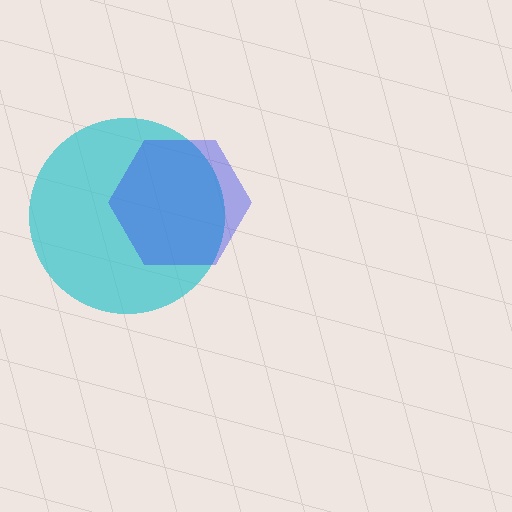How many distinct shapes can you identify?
There are 2 distinct shapes: a cyan circle, a blue hexagon.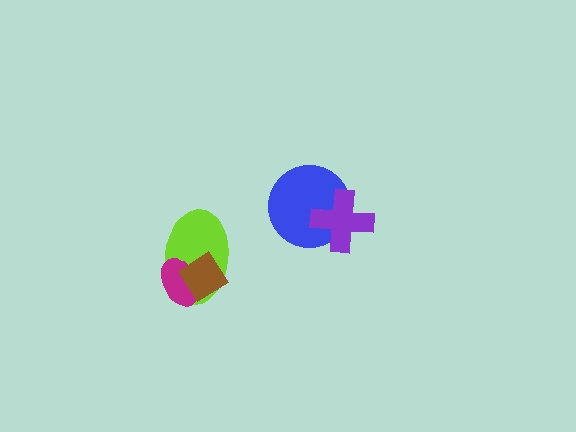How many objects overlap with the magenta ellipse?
2 objects overlap with the magenta ellipse.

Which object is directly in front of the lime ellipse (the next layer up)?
The magenta ellipse is directly in front of the lime ellipse.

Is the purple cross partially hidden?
No, no other shape covers it.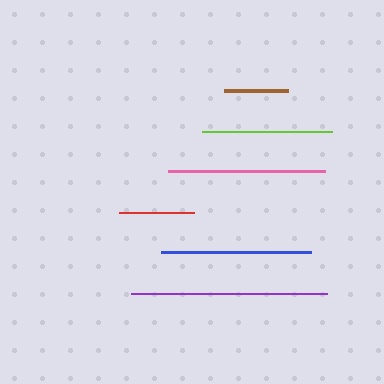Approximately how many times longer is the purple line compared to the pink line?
The purple line is approximately 1.2 times the length of the pink line.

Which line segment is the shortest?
The brown line is the shortest at approximately 64 pixels.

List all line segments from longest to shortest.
From longest to shortest: purple, pink, blue, lime, red, brown.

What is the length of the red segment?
The red segment is approximately 75 pixels long.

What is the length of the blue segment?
The blue segment is approximately 150 pixels long.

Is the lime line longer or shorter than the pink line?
The pink line is longer than the lime line.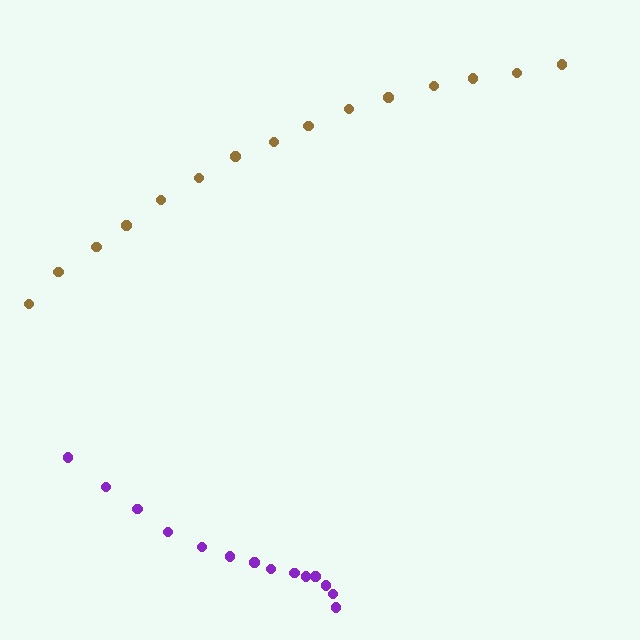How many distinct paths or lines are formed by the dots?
There are 2 distinct paths.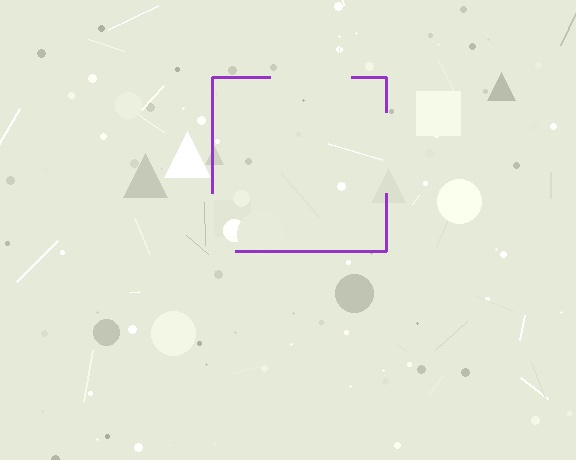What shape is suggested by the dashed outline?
The dashed outline suggests a square.